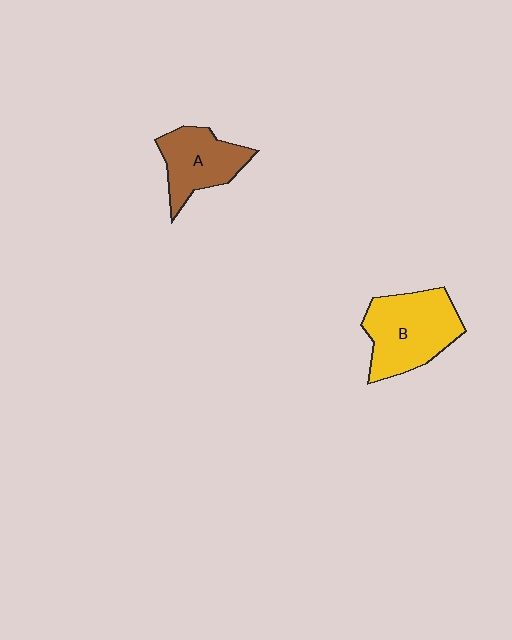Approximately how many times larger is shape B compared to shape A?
Approximately 1.4 times.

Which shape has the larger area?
Shape B (yellow).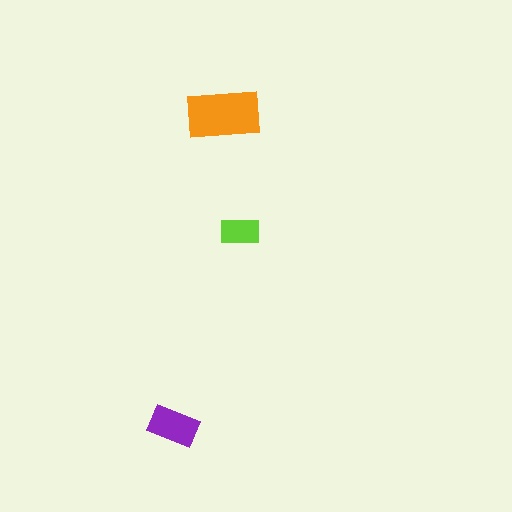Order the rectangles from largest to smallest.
the orange one, the purple one, the lime one.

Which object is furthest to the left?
The purple rectangle is leftmost.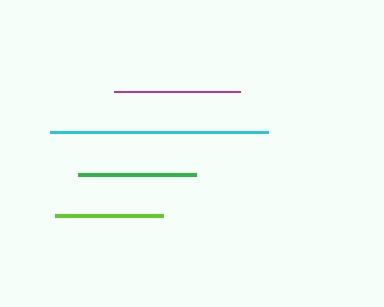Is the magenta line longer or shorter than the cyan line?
The cyan line is longer than the magenta line.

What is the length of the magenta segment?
The magenta segment is approximately 126 pixels long.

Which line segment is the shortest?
The lime line is the shortest at approximately 108 pixels.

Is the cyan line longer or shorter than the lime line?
The cyan line is longer than the lime line.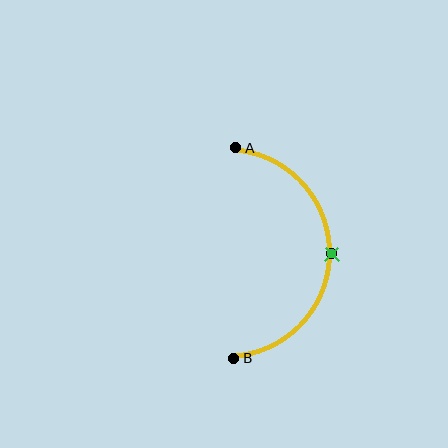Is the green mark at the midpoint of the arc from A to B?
Yes. The green mark lies on the arc at equal arc-length from both A and B — it is the arc midpoint.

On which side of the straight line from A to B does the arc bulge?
The arc bulges to the right of the straight line connecting A and B.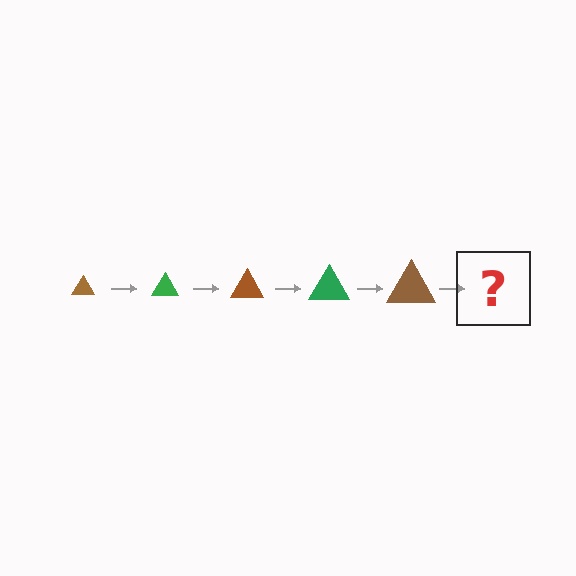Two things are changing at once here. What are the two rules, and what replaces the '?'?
The two rules are that the triangle grows larger each step and the color cycles through brown and green. The '?' should be a green triangle, larger than the previous one.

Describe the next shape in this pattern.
It should be a green triangle, larger than the previous one.